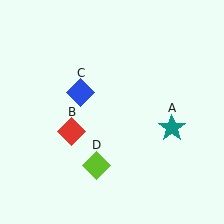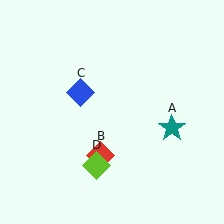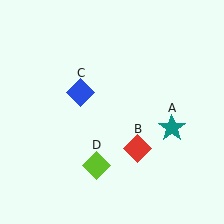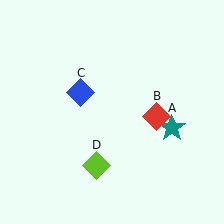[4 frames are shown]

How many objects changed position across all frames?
1 object changed position: red diamond (object B).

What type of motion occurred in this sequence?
The red diamond (object B) rotated counterclockwise around the center of the scene.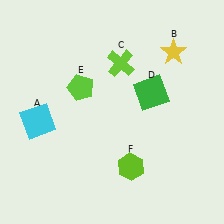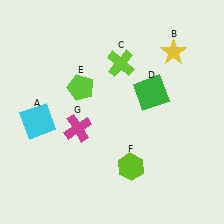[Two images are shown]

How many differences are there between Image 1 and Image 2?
There is 1 difference between the two images.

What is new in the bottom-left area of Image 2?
A magenta cross (G) was added in the bottom-left area of Image 2.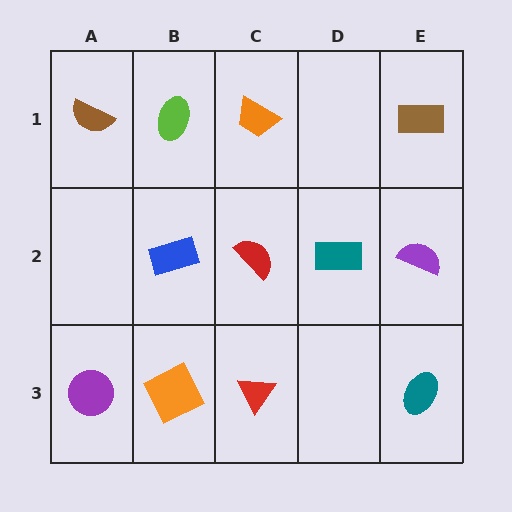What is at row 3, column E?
A teal ellipse.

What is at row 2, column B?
A blue rectangle.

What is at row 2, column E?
A purple semicircle.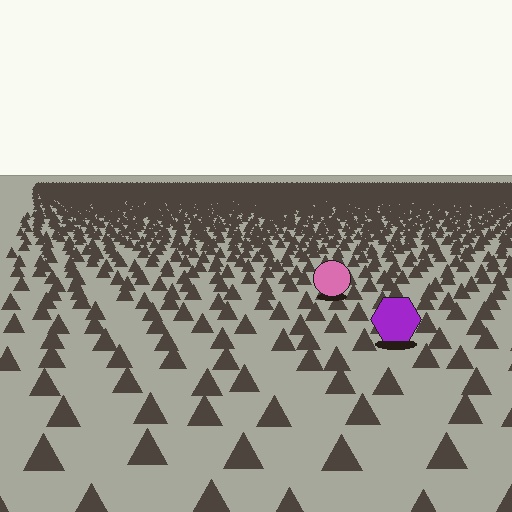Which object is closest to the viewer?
The purple hexagon is closest. The texture marks near it are larger and more spread out.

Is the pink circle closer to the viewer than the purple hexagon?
No. The purple hexagon is closer — you can tell from the texture gradient: the ground texture is coarser near it.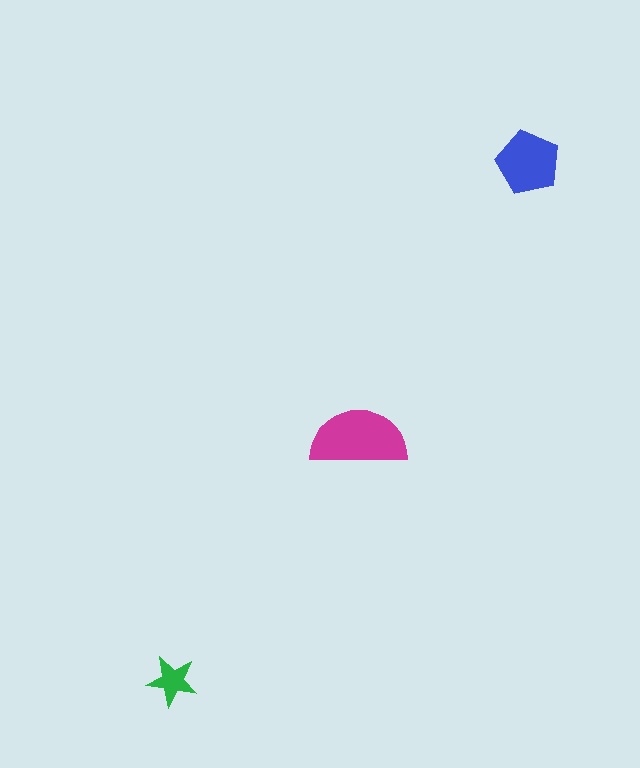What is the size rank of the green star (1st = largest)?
3rd.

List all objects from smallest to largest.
The green star, the blue pentagon, the magenta semicircle.